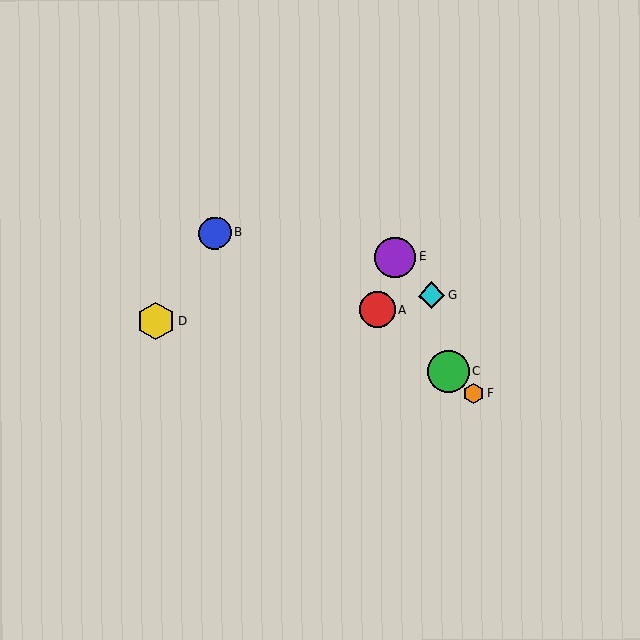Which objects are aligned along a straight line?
Objects A, C, F are aligned along a straight line.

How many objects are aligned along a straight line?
3 objects (A, C, F) are aligned along a straight line.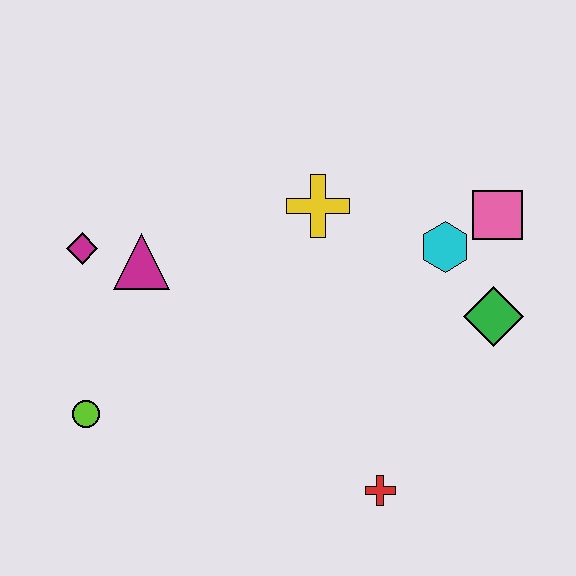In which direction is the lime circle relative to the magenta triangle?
The lime circle is below the magenta triangle.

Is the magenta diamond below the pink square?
Yes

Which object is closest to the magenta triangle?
The magenta diamond is closest to the magenta triangle.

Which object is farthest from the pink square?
The lime circle is farthest from the pink square.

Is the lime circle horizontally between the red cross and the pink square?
No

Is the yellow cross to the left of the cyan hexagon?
Yes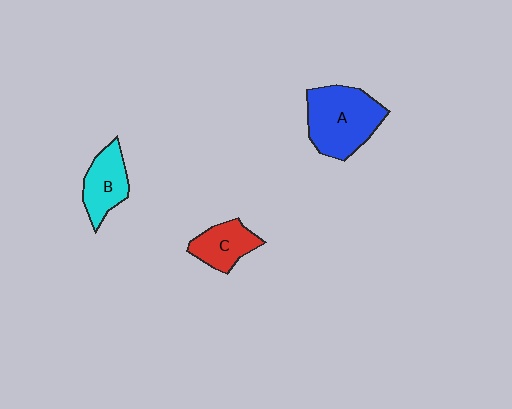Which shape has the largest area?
Shape A (blue).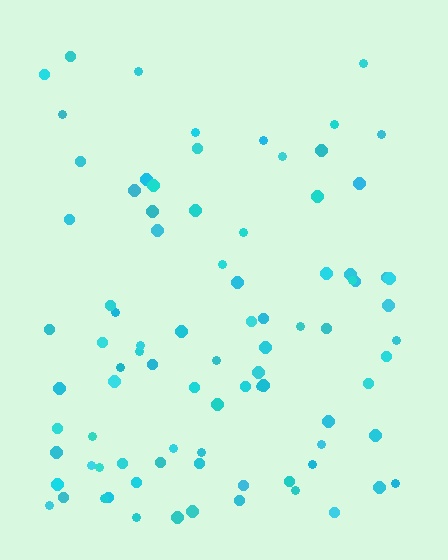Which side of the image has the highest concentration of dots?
The bottom.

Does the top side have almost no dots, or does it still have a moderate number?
Still a moderate number, just noticeably fewer than the bottom.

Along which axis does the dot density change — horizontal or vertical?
Vertical.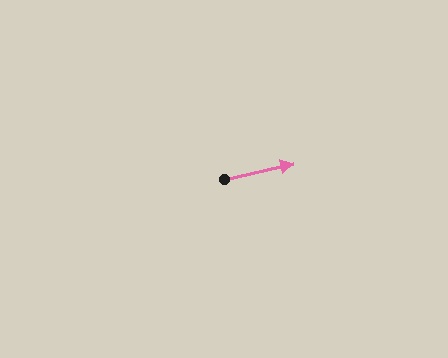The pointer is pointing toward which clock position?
Roughly 3 o'clock.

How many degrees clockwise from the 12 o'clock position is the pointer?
Approximately 78 degrees.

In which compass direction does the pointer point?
East.